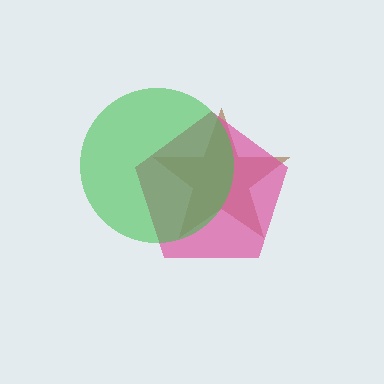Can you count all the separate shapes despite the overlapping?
Yes, there are 3 separate shapes.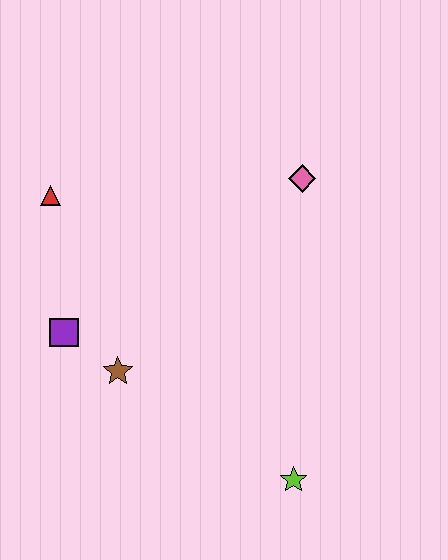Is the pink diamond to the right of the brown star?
Yes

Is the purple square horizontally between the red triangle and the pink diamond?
Yes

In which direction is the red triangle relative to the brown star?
The red triangle is above the brown star.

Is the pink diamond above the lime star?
Yes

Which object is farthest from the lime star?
The red triangle is farthest from the lime star.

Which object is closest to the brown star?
The purple square is closest to the brown star.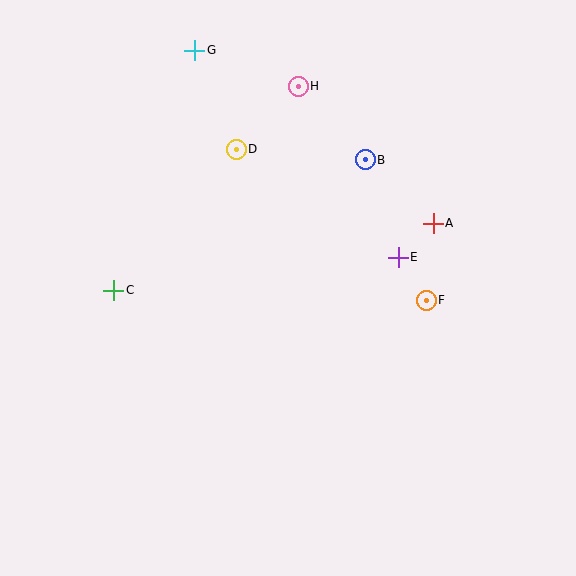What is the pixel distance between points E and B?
The distance between E and B is 103 pixels.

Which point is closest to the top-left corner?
Point G is closest to the top-left corner.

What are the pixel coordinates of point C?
Point C is at (114, 290).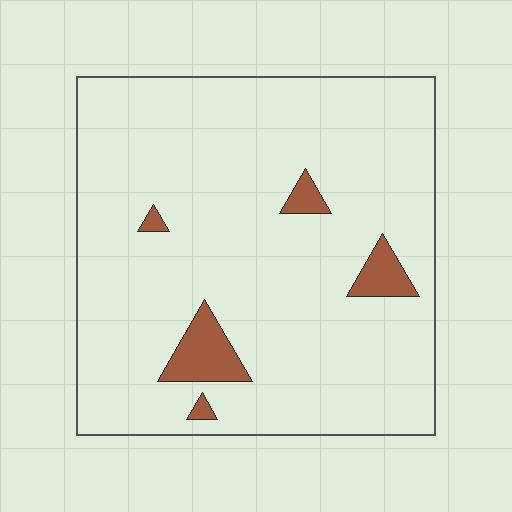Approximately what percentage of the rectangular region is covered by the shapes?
Approximately 5%.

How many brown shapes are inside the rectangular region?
5.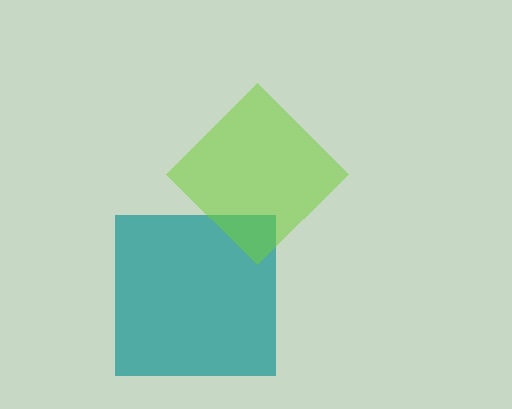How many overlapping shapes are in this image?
There are 2 overlapping shapes in the image.